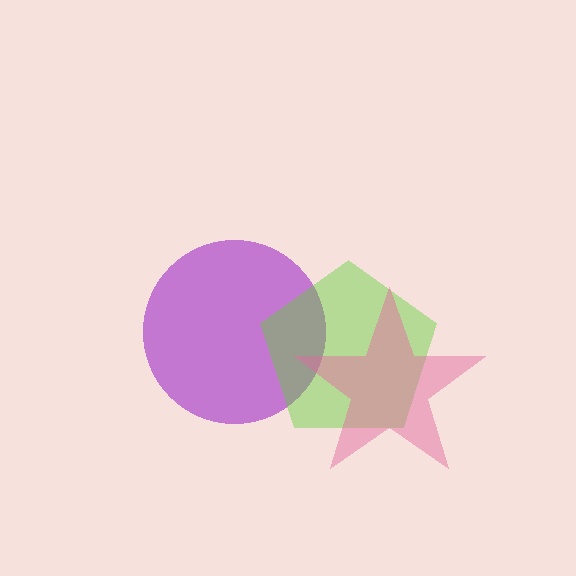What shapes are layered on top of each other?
The layered shapes are: a purple circle, a lime pentagon, a pink star.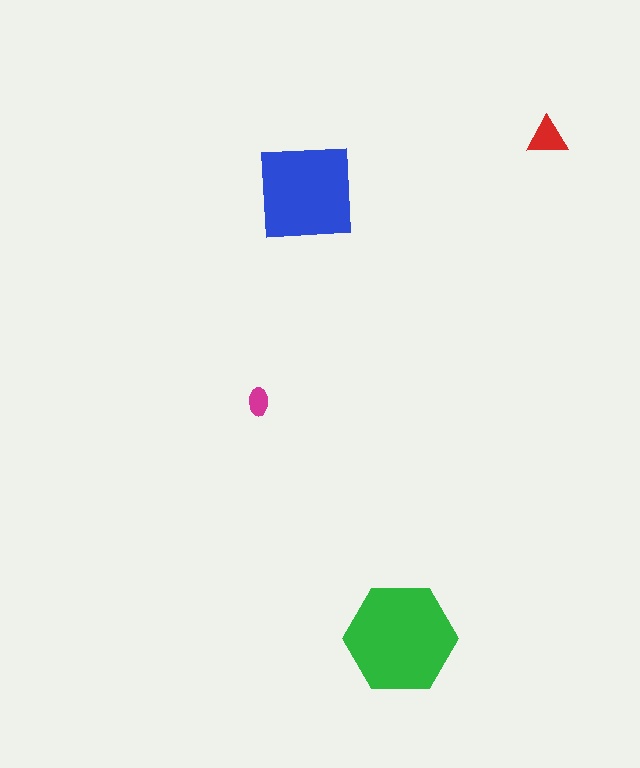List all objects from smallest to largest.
The magenta ellipse, the red triangle, the blue square, the green hexagon.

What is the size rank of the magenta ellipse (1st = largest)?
4th.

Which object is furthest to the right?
The red triangle is rightmost.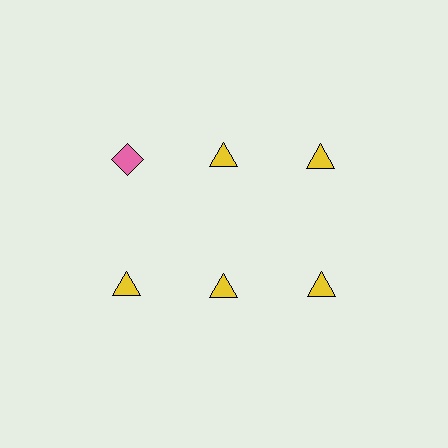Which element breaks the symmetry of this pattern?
The pink diamond in the top row, leftmost column breaks the symmetry. All other shapes are yellow triangles.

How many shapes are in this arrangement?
There are 6 shapes arranged in a grid pattern.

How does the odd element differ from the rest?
It differs in both color (pink instead of yellow) and shape (diamond instead of triangle).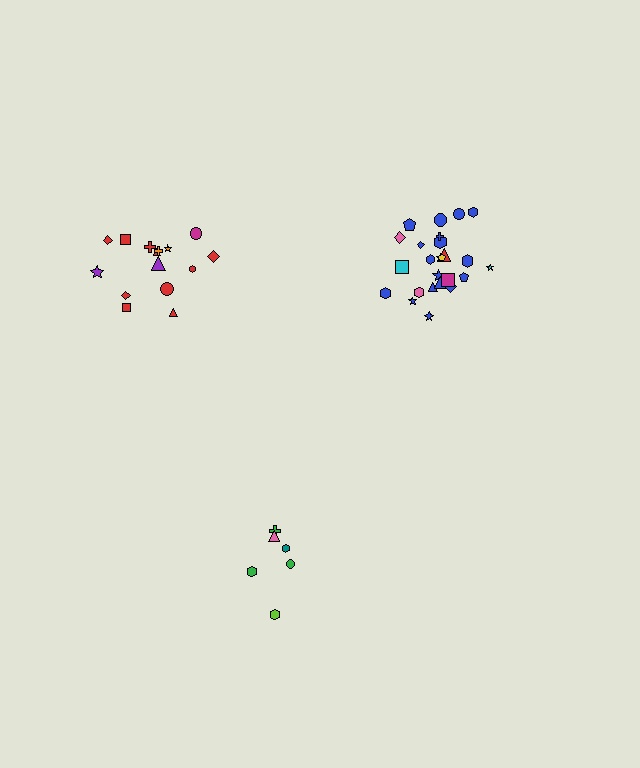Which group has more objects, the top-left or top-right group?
The top-right group.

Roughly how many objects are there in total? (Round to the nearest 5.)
Roughly 45 objects in total.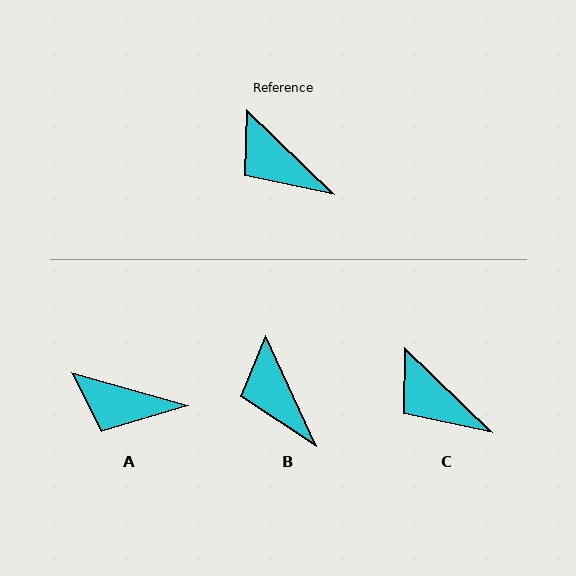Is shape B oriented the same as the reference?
No, it is off by about 21 degrees.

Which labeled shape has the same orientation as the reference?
C.